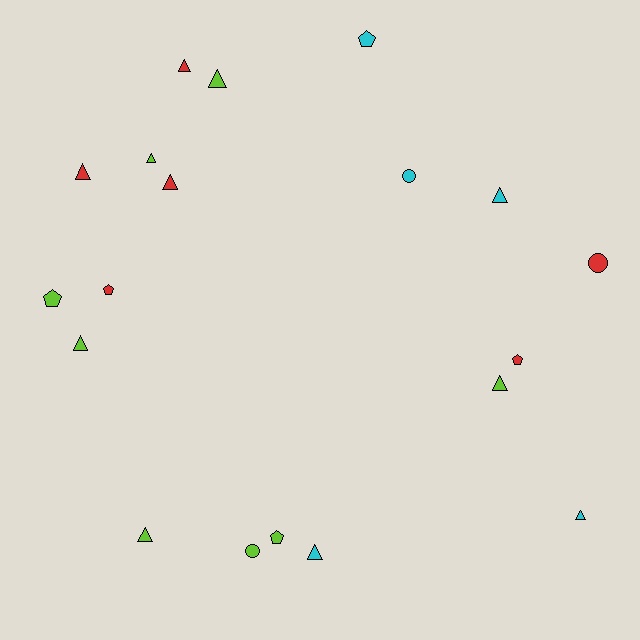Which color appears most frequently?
Lime, with 8 objects.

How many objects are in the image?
There are 19 objects.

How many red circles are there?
There is 1 red circle.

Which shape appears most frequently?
Triangle, with 11 objects.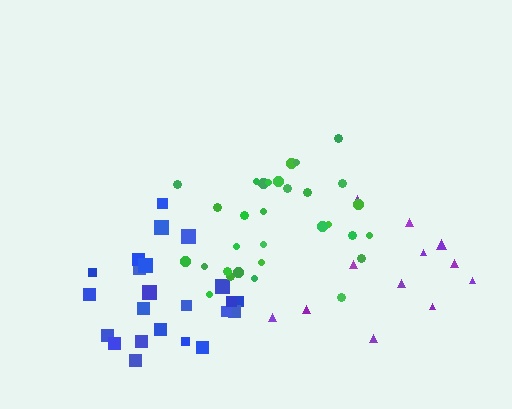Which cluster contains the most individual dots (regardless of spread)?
Green (31).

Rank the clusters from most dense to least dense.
blue, green, purple.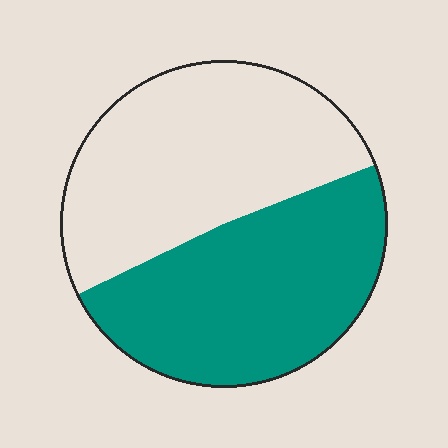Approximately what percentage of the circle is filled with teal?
Approximately 50%.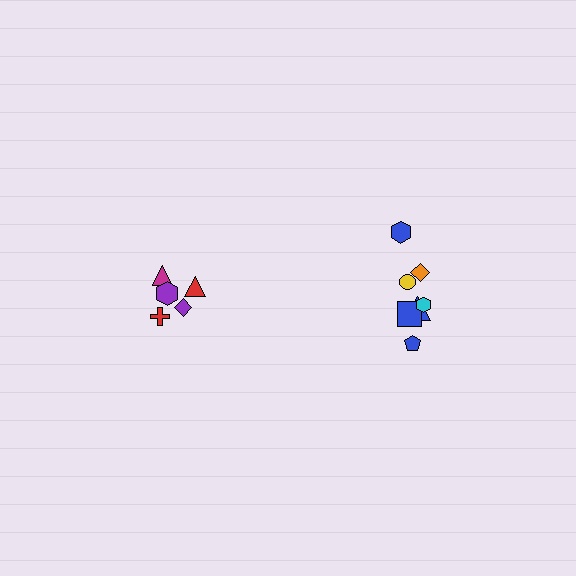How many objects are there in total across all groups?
There are 12 objects.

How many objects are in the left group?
There are 5 objects.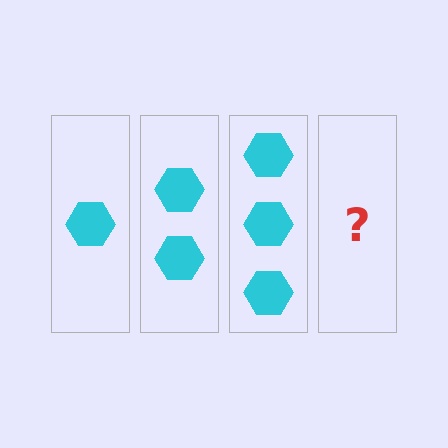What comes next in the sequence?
The next element should be 4 hexagons.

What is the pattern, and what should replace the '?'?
The pattern is that each step adds one more hexagon. The '?' should be 4 hexagons.